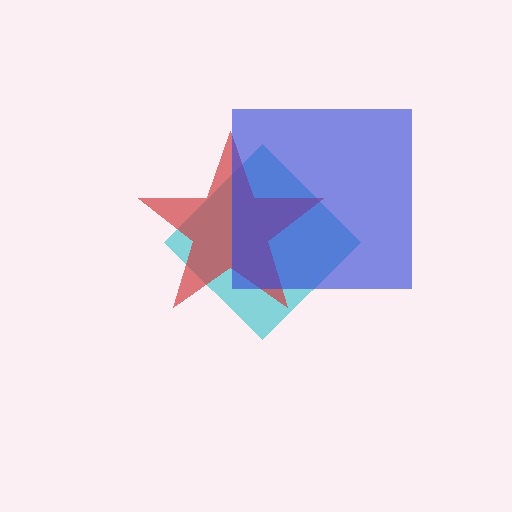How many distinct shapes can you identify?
There are 3 distinct shapes: a cyan diamond, a red star, a blue square.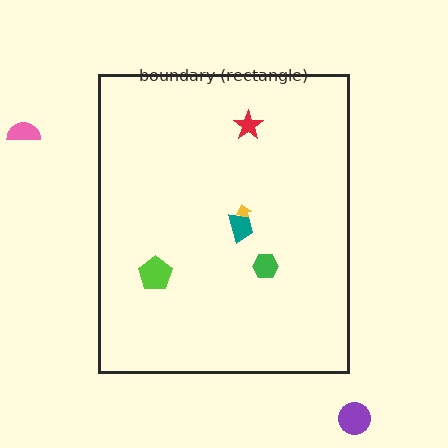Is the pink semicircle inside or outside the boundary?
Outside.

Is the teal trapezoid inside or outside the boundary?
Inside.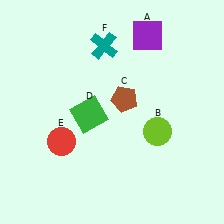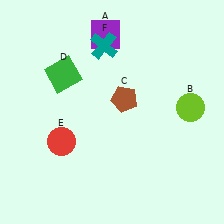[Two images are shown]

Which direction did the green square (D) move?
The green square (D) moved up.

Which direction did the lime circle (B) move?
The lime circle (B) moved right.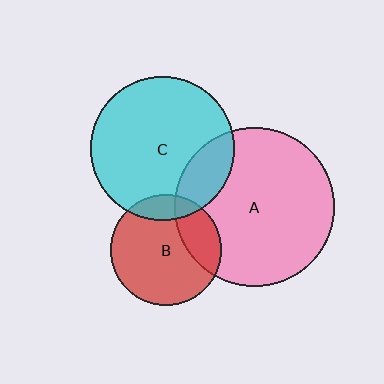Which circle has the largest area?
Circle A (pink).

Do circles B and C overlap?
Yes.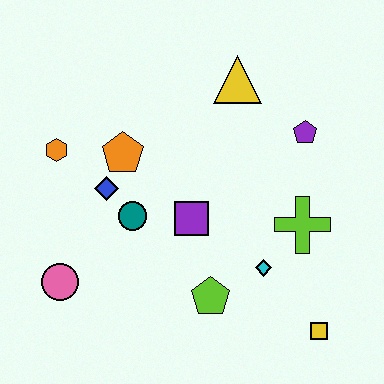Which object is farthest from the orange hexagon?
The yellow square is farthest from the orange hexagon.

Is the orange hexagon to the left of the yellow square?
Yes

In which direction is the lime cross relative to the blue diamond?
The lime cross is to the right of the blue diamond.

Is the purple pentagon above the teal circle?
Yes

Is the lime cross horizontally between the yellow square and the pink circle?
Yes